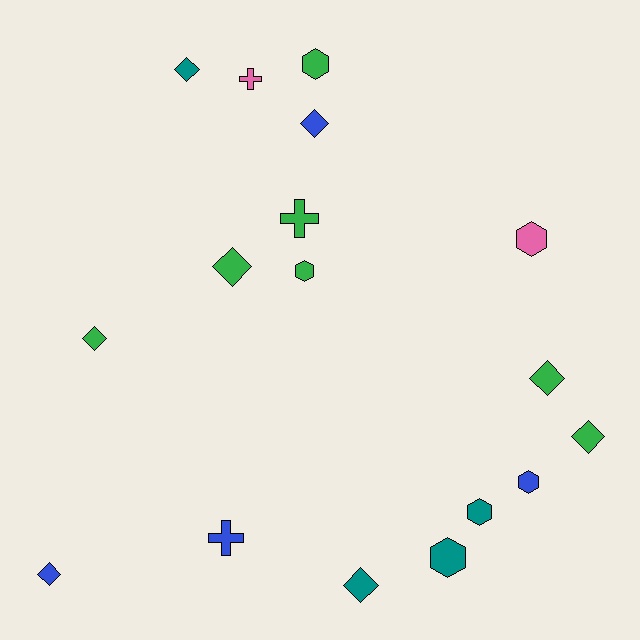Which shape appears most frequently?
Diamond, with 8 objects.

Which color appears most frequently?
Green, with 7 objects.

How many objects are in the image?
There are 17 objects.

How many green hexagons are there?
There are 2 green hexagons.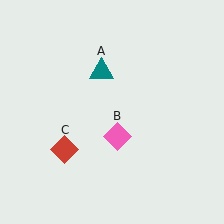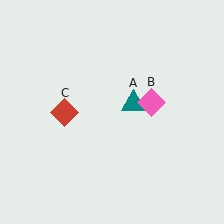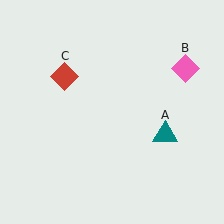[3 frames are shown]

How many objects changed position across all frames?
3 objects changed position: teal triangle (object A), pink diamond (object B), red diamond (object C).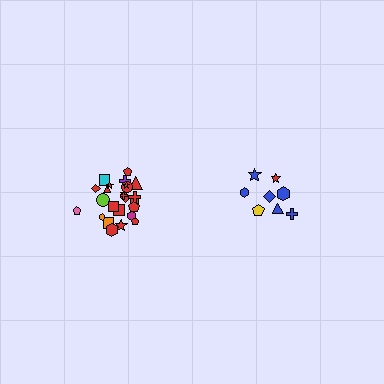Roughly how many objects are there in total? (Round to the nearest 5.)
Roughly 35 objects in total.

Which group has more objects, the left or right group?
The left group.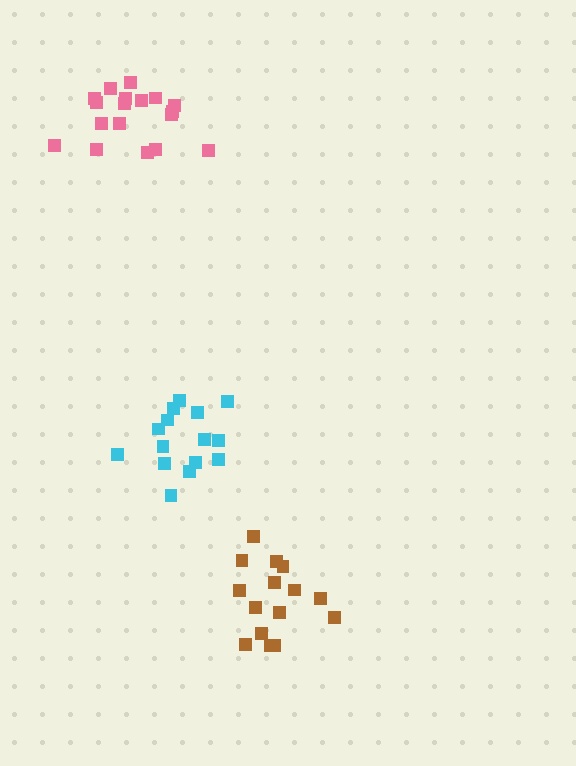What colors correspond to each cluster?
The clusters are colored: cyan, brown, pink.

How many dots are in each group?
Group 1: 15 dots, Group 2: 15 dots, Group 3: 18 dots (48 total).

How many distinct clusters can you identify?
There are 3 distinct clusters.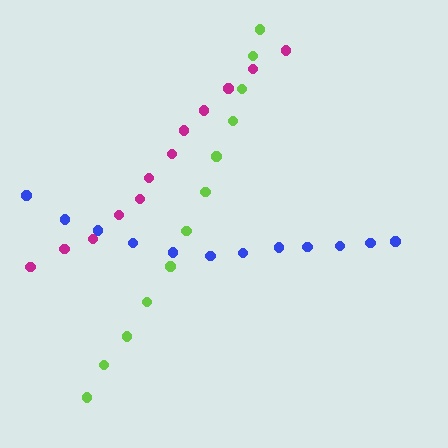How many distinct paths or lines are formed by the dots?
There are 3 distinct paths.